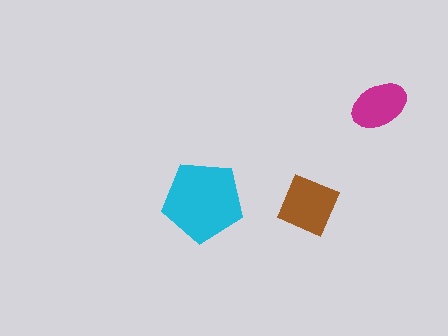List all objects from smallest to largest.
The magenta ellipse, the brown square, the cyan pentagon.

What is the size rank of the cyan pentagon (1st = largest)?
1st.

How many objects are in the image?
There are 3 objects in the image.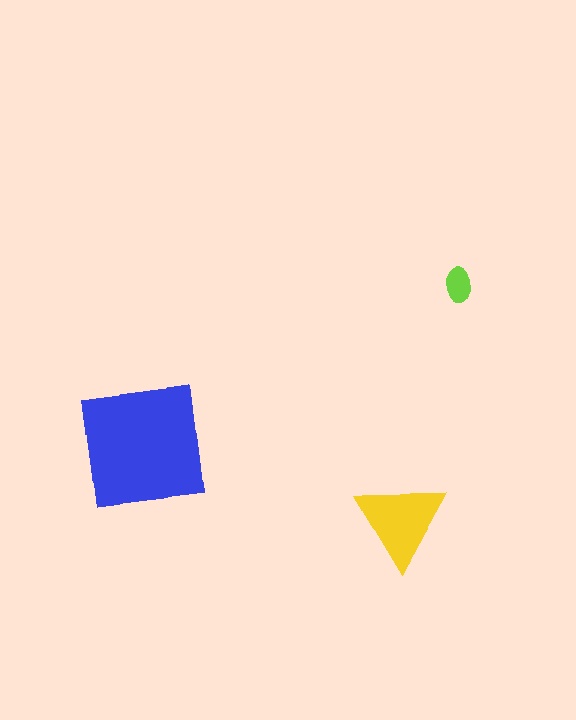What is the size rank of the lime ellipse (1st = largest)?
3rd.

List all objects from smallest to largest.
The lime ellipse, the yellow triangle, the blue square.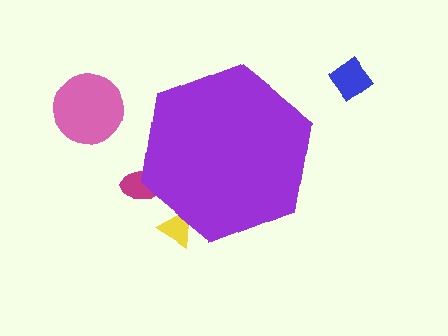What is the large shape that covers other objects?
A purple hexagon.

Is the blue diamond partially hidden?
No, the blue diamond is fully visible.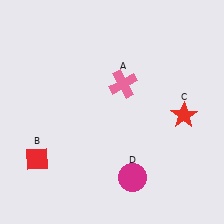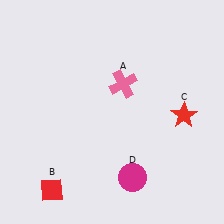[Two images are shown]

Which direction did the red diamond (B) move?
The red diamond (B) moved down.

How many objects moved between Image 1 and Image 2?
1 object moved between the two images.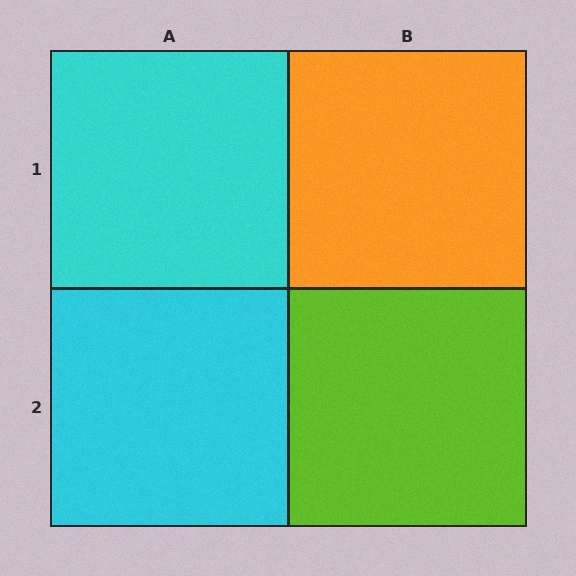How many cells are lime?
1 cell is lime.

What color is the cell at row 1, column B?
Orange.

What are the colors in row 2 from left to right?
Cyan, lime.